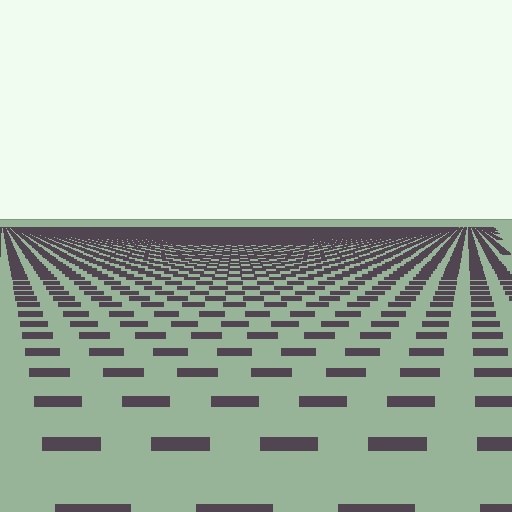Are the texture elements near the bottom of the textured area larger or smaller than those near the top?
Larger. Near the bottom, elements are closer to the viewer and appear at a bigger on-screen size.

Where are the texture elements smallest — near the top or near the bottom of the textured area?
Near the top.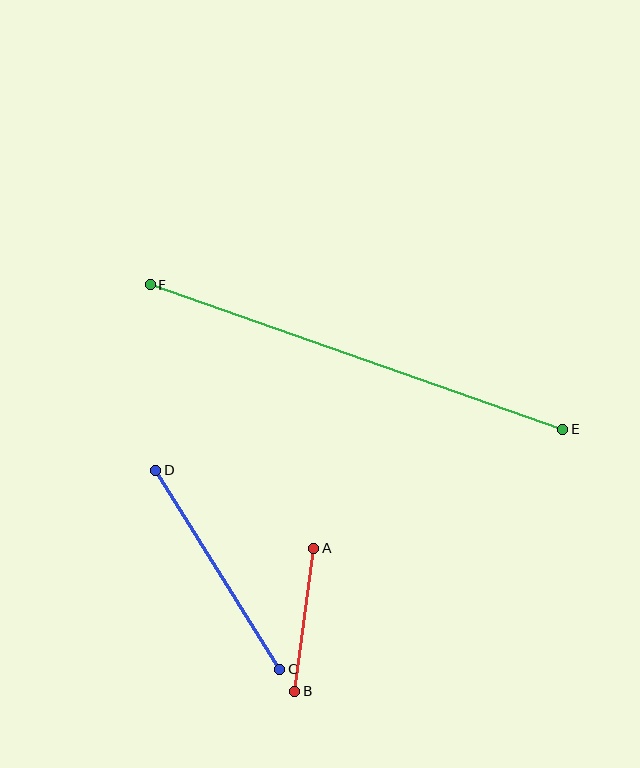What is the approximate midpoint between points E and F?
The midpoint is at approximately (356, 357) pixels.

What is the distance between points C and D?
The distance is approximately 235 pixels.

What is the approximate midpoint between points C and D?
The midpoint is at approximately (218, 570) pixels.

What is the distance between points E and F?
The distance is approximately 437 pixels.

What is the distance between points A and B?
The distance is approximately 145 pixels.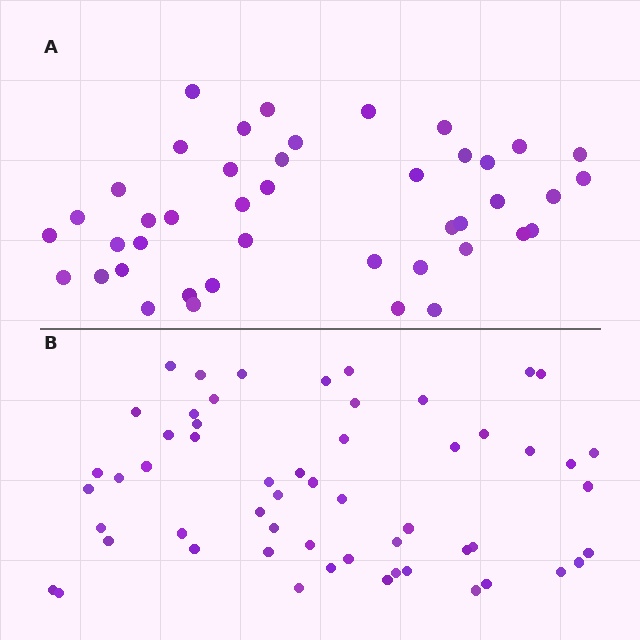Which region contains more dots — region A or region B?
Region B (the bottom region) has more dots.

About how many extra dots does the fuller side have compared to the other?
Region B has approximately 15 more dots than region A.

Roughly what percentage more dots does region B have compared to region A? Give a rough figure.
About 30% more.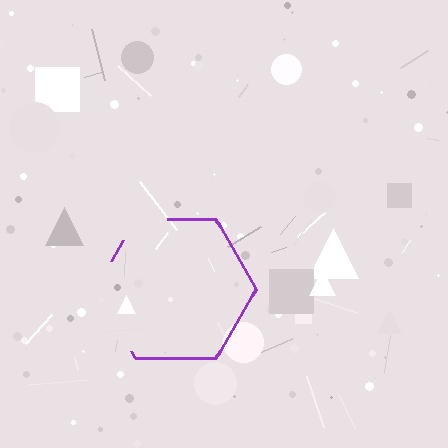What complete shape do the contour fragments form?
The contour fragments form a hexagon.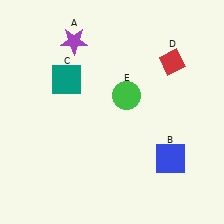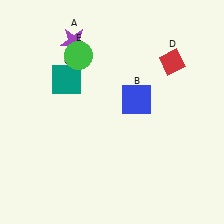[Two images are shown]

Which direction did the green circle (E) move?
The green circle (E) moved left.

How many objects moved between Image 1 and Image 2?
2 objects moved between the two images.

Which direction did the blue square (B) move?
The blue square (B) moved up.